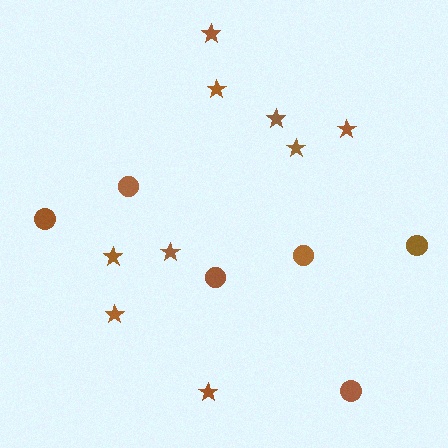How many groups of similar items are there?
There are 2 groups: one group of stars (9) and one group of circles (6).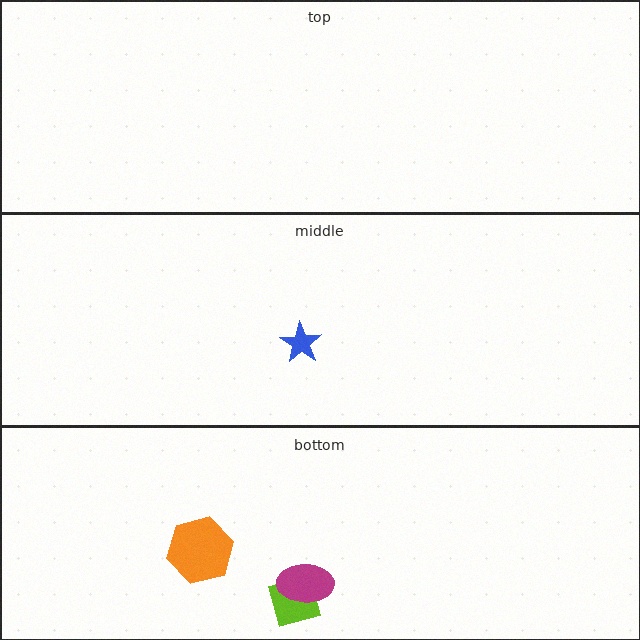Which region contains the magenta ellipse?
The bottom region.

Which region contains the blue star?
The middle region.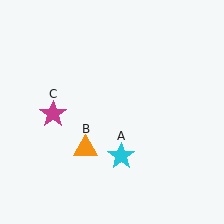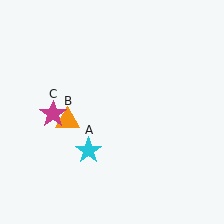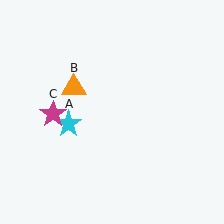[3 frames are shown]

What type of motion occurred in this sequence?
The cyan star (object A), orange triangle (object B) rotated clockwise around the center of the scene.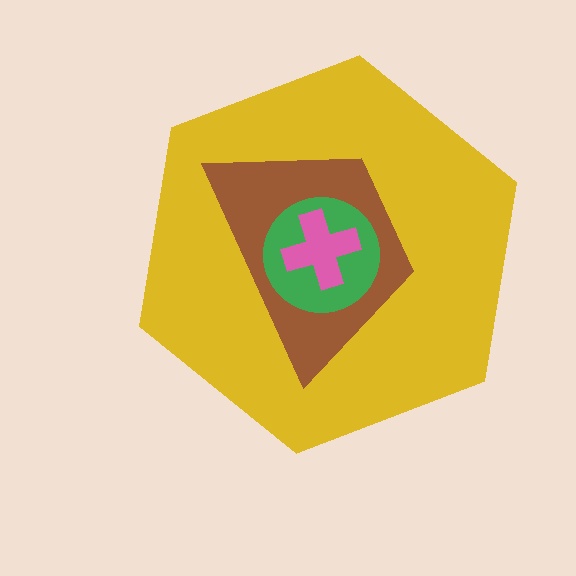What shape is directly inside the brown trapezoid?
The green circle.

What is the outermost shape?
The yellow hexagon.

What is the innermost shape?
The pink cross.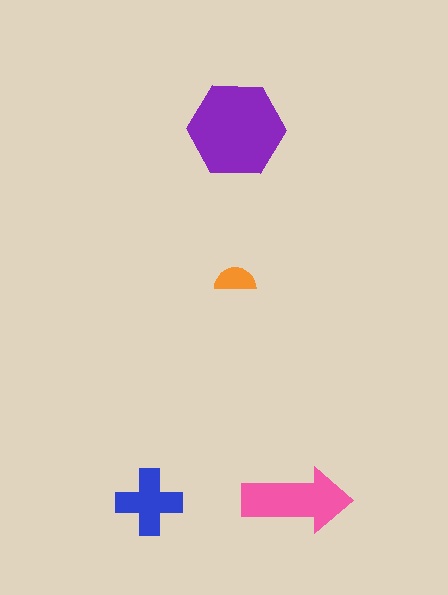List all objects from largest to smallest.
The purple hexagon, the pink arrow, the blue cross, the orange semicircle.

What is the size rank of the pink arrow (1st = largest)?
2nd.